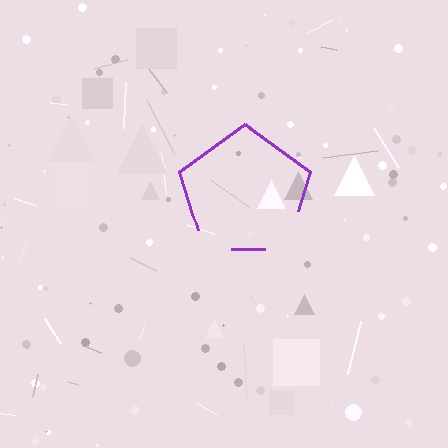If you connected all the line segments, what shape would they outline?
They would outline a pentagon.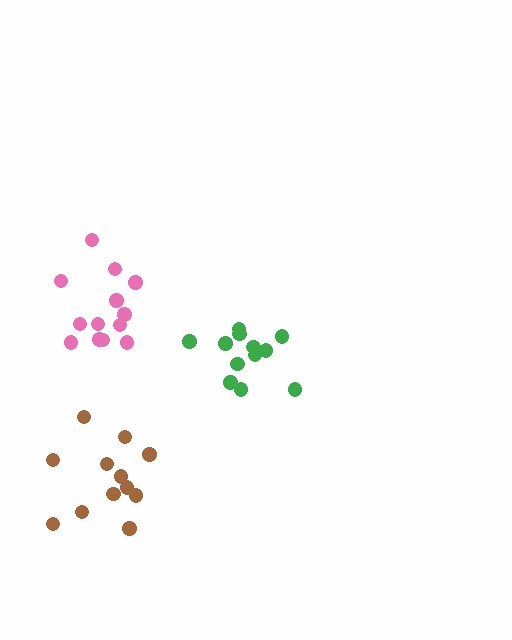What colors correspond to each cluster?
The clusters are colored: pink, green, brown.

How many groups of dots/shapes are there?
There are 3 groups.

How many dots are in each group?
Group 1: 13 dots, Group 2: 12 dots, Group 3: 12 dots (37 total).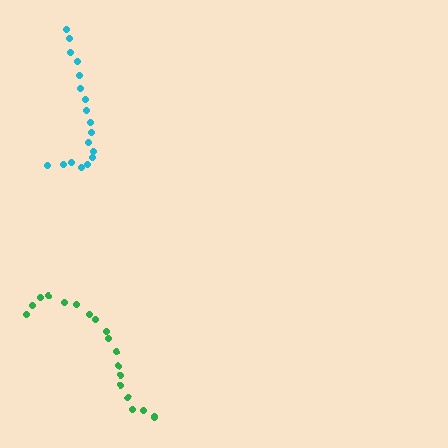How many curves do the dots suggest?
There are 2 distinct paths.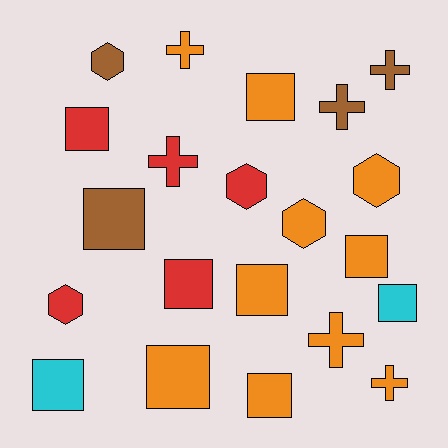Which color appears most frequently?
Orange, with 10 objects.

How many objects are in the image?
There are 21 objects.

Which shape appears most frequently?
Square, with 10 objects.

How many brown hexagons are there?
There is 1 brown hexagon.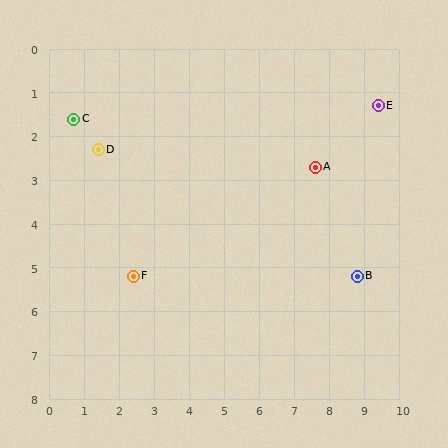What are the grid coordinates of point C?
Point C is at approximately (0.7, 1.6).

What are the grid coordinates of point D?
Point D is at approximately (1.4, 2.3).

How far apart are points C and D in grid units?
Points C and D are about 1.0 grid units apart.